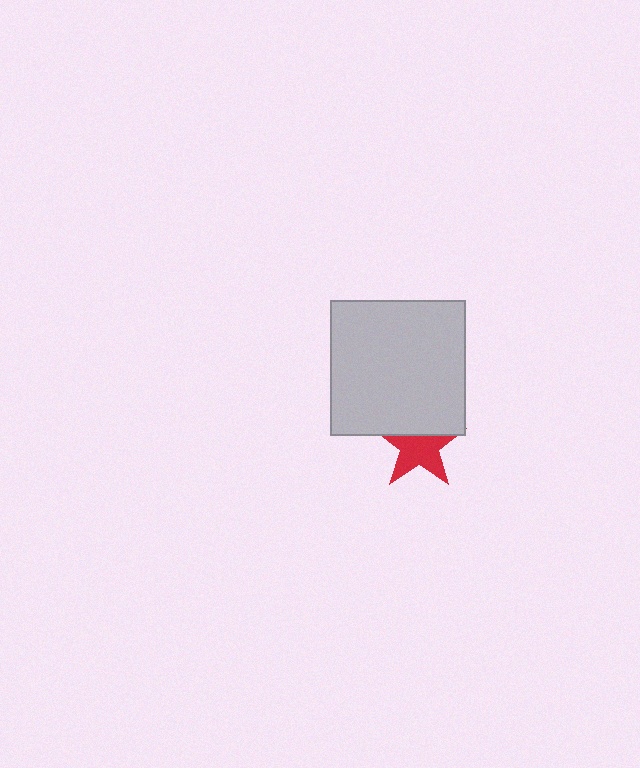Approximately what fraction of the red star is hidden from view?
Roughly 36% of the red star is hidden behind the light gray square.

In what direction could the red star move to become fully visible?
The red star could move down. That would shift it out from behind the light gray square entirely.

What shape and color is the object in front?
The object in front is a light gray square.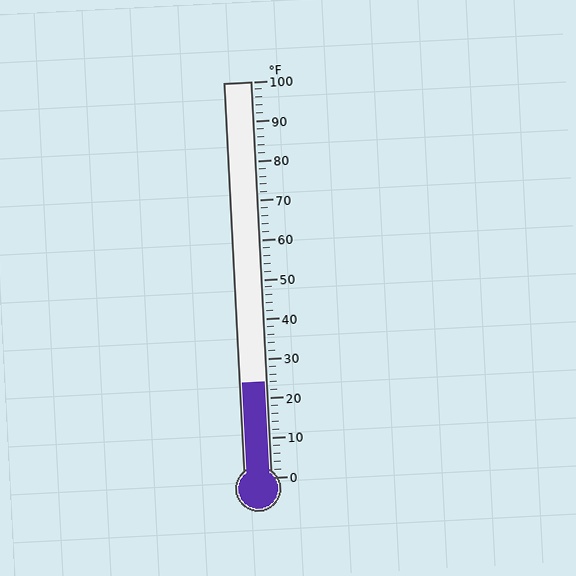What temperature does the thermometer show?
The thermometer shows approximately 24°F.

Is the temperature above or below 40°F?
The temperature is below 40°F.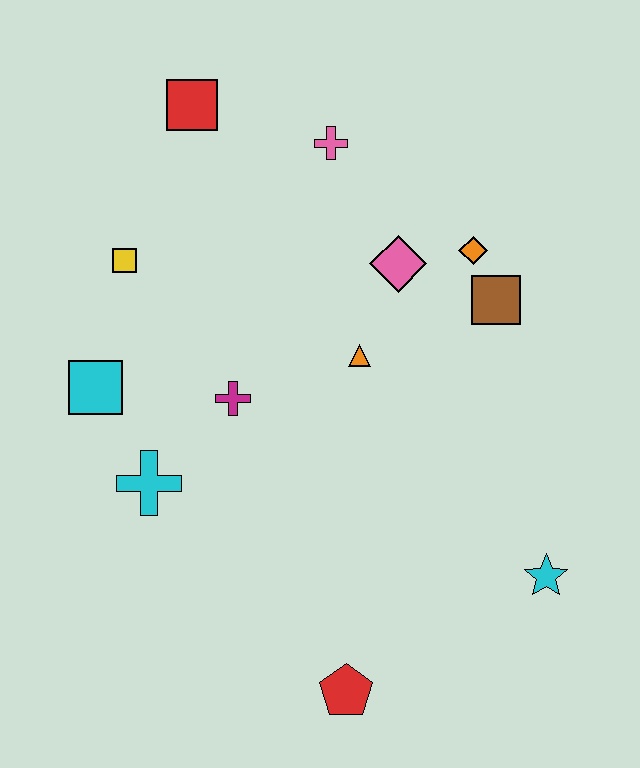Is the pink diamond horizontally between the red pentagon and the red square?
No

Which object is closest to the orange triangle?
The pink diamond is closest to the orange triangle.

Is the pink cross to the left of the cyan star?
Yes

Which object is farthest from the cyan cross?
The cyan star is farthest from the cyan cross.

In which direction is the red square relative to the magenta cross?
The red square is above the magenta cross.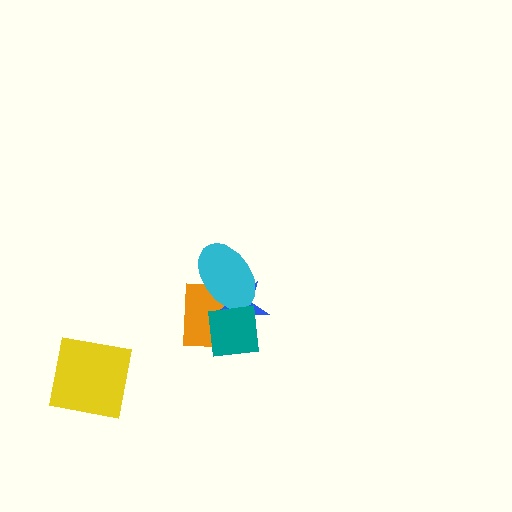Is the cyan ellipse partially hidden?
Yes, it is partially covered by another shape.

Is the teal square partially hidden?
No, no other shape covers it.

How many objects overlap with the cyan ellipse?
3 objects overlap with the cyan ellipse.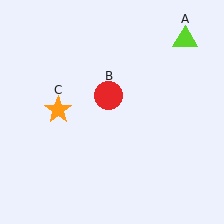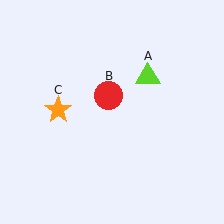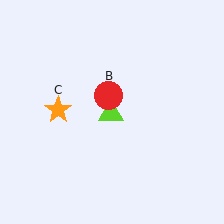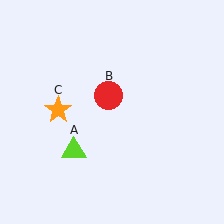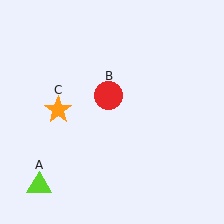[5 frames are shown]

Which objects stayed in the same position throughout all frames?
Red circle (object B) and orange star (object C) remained stationary.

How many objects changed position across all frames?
1 object changed position: lime triangle (object A).